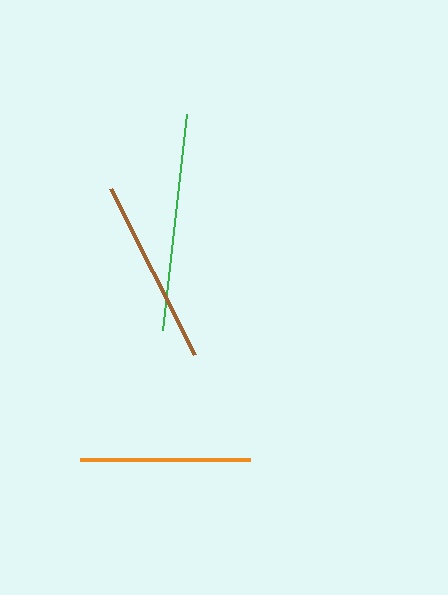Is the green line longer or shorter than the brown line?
The green line is longer than the brown line.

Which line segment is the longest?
The green line is the longest at approximately 217 pixels.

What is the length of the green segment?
The green segment is approximately 217 pixels long.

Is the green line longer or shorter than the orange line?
The green line is longer than the orange line.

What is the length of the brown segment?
The brown segment is approximately 186 pixels long.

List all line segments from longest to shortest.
From longest to shortest: green, brown, orange.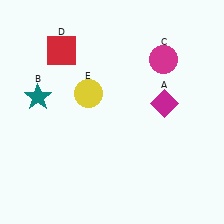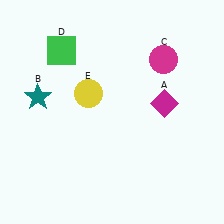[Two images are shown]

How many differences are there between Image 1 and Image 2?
There is 1 difference between the two images.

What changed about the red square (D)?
In Image 1, D is red. In Image 2, it changed to green.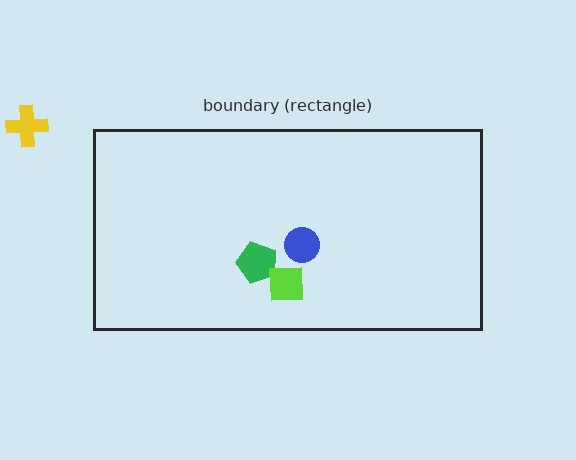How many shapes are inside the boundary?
3 inside, 1 outside.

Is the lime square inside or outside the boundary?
Inside.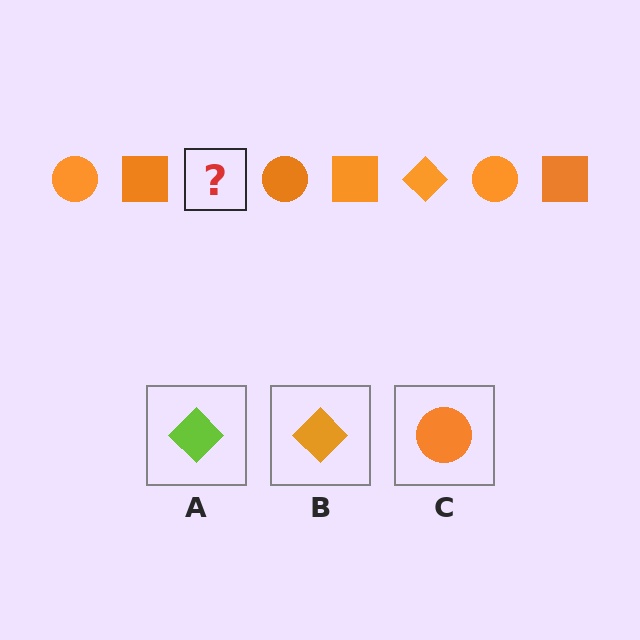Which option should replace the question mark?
Option B.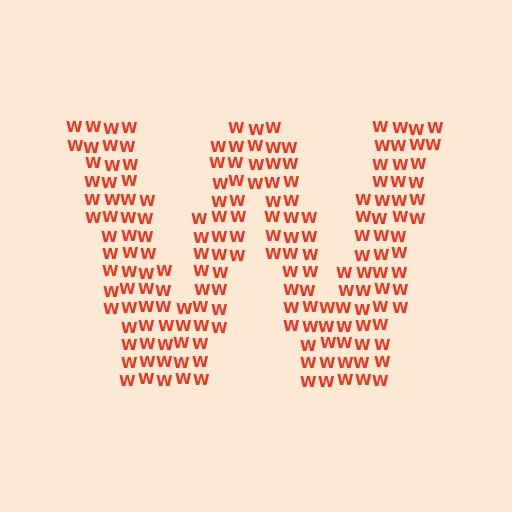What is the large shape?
The large shape is the letter W.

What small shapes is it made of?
It is made of small letter W's.